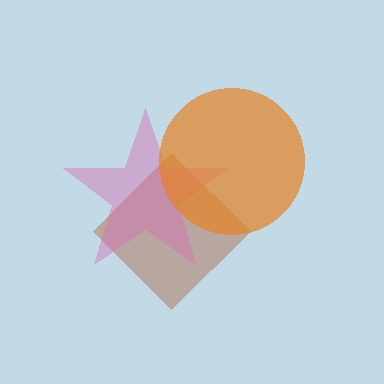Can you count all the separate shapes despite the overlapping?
Yes, there are 3 separate shapes.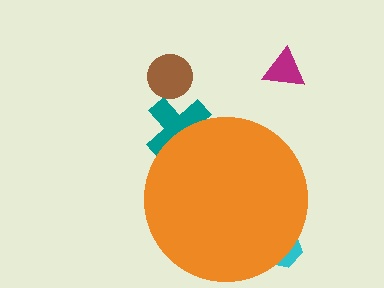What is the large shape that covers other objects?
An orange circle.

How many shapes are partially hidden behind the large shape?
2 shapes are partially hidden.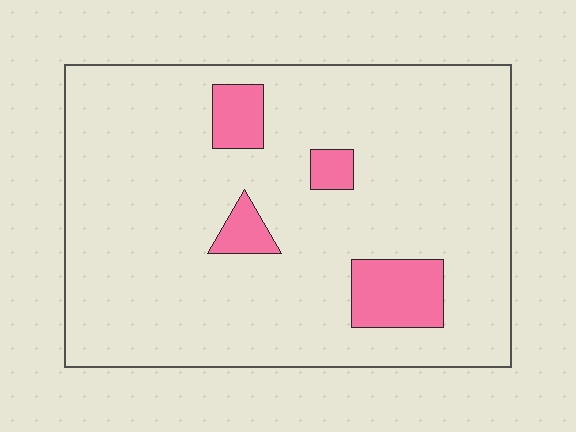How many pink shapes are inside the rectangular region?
4.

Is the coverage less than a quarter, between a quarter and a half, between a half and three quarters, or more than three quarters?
Less than a quarter.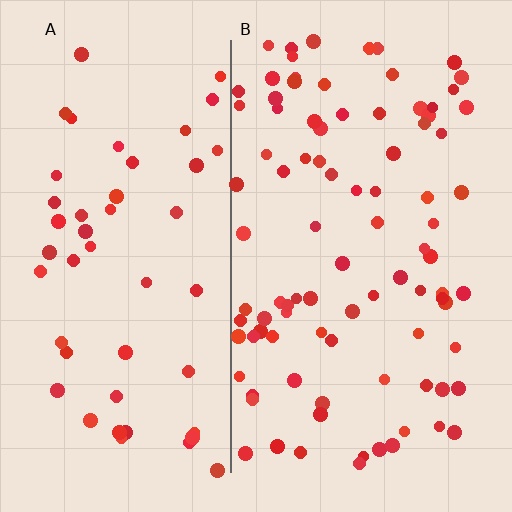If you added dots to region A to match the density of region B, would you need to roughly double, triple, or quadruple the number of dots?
Approximately double.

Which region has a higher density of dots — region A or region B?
B (the right).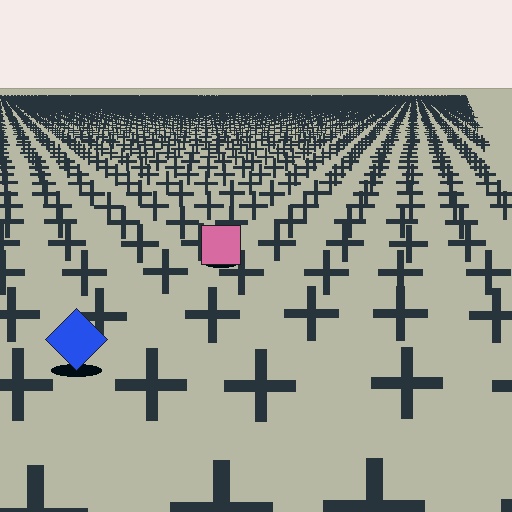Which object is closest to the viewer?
The blue diamond is closest. The texture marks near it are larger and more spread out.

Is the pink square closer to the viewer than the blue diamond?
No. The blue diamond is closer — you can tell from the texture gradient: the ground texture is coarser near it.